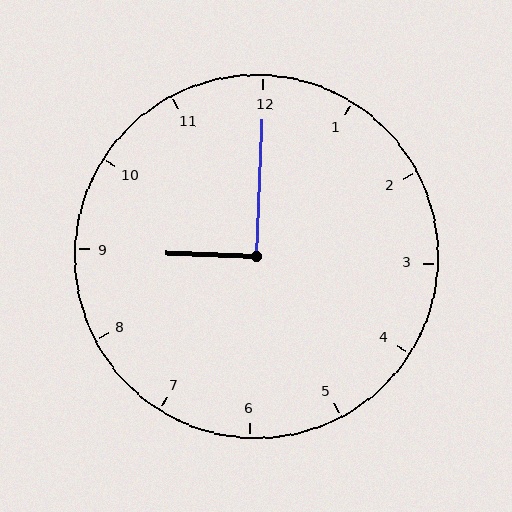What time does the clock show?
9:00.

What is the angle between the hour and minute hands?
Approximately 90 degrees.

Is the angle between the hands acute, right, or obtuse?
It is right.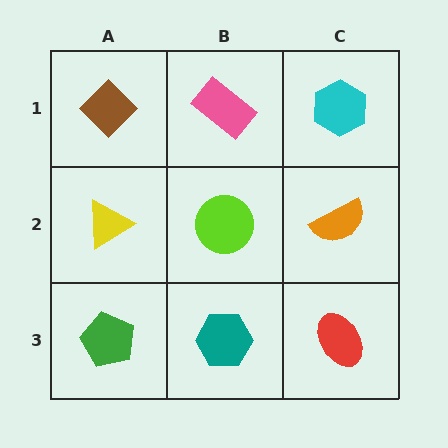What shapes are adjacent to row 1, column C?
An orange semicircle (row 2, column C), a pink rectangle (row 1, column B).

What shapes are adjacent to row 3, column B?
A lime circle (row 2, column B), a green pentagon (row 3, column A), a red ellipse (row 3, column C).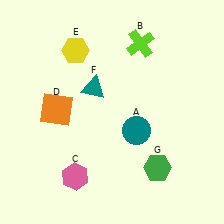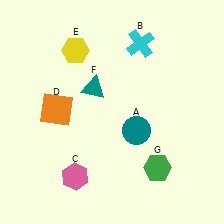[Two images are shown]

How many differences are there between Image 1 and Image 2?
There is 1 difference between the two images.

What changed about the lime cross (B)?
In Image 1, B is lime. In Image 2, it changed to cyan.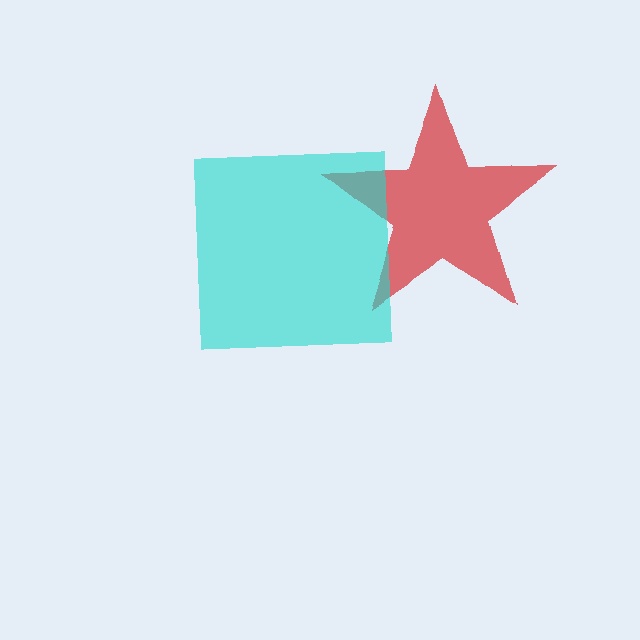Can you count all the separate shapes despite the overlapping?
Yes, there are 2 separate shapes.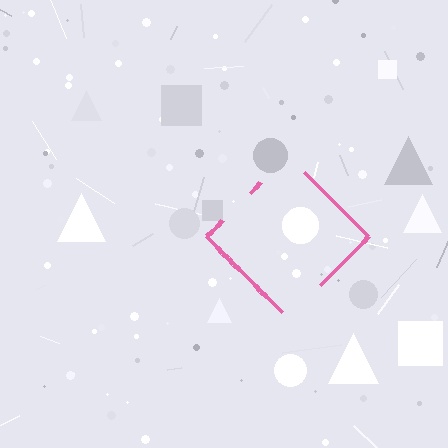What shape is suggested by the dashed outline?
The dashed outline suggests a diamond.